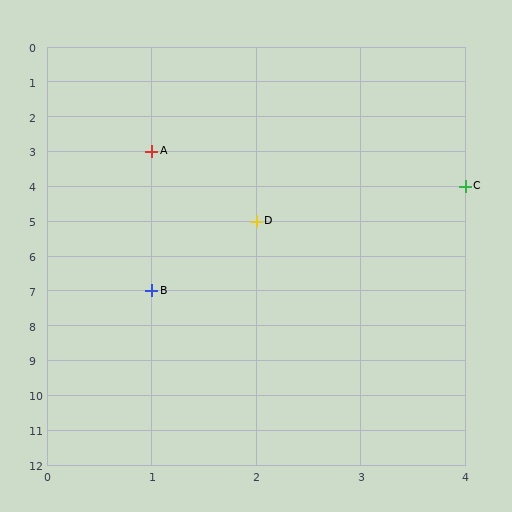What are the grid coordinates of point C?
Point C is at grid coordinates (4, 4).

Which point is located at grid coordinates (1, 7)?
Point B is at (1, 7).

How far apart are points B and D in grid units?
Points B and D are 1 column and 2 rows apart (about 2.2 grid units diagonally).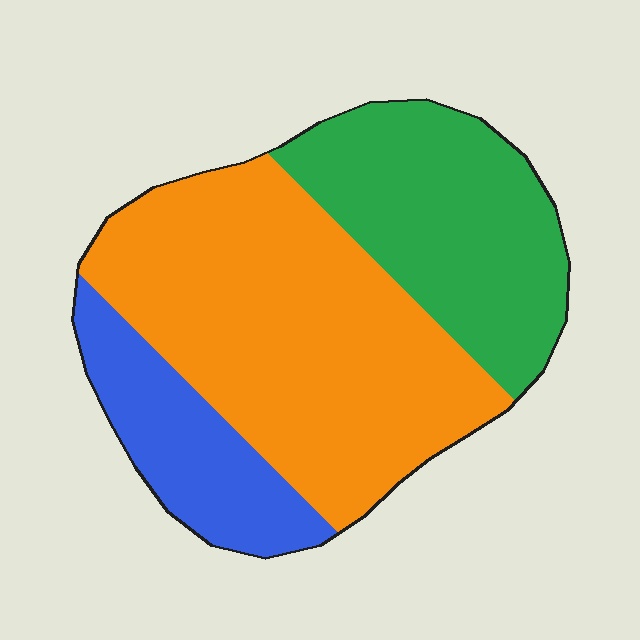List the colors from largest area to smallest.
From largest to smallest: orange, green, blue.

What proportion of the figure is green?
Green covers 31% of the figure.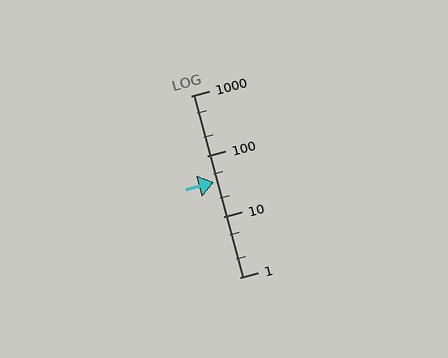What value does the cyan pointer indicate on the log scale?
The pointer indicates approximately 37.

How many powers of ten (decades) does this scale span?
The scale spans 3 decades, from 1 to 1000.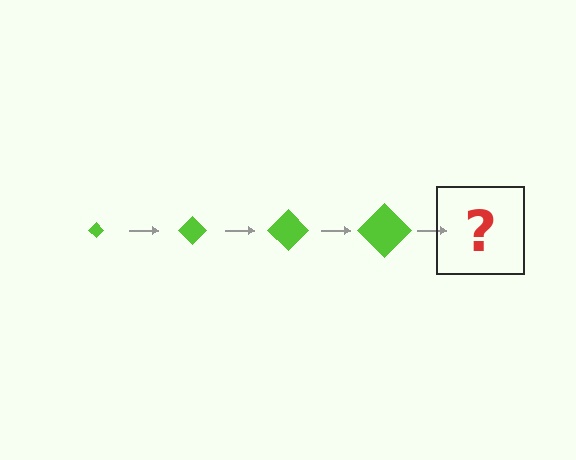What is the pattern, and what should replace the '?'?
The pattern is that the diamond gets progressively larger each step. The '?' should be a lime diamond, larger than the previous one.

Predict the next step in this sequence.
The next step is a lime diamond, larger than the previous one.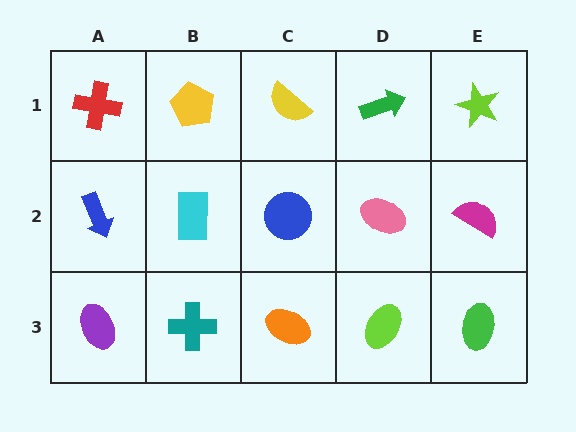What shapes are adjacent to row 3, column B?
A cyan rectangle (row 2, column B), a purple ellipse (row 3, column A), an orange ellipse (row 3, column C).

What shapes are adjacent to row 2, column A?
A red cross (row 1, column A), a purple ellipse (row 3, column A), a cyan rectangle (row 2, column B).